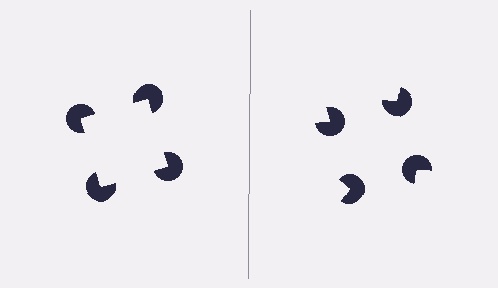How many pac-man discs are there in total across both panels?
8 — 4 on each side.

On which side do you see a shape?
An illusory square appears on the left side. On the right side the wedge cuts are rotated, so no coherent shape forms.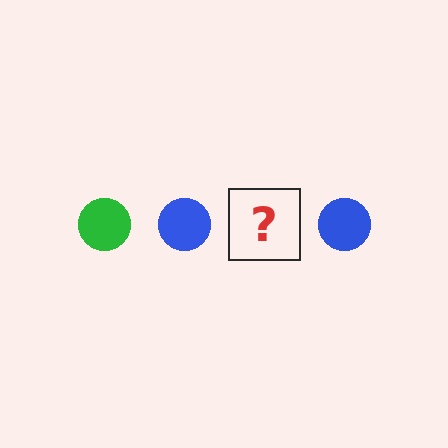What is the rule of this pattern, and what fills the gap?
The rule is that the pattern cycles through green, blue circles. The gap should be filled with a green circle.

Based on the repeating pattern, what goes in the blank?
The blank should be a green circle.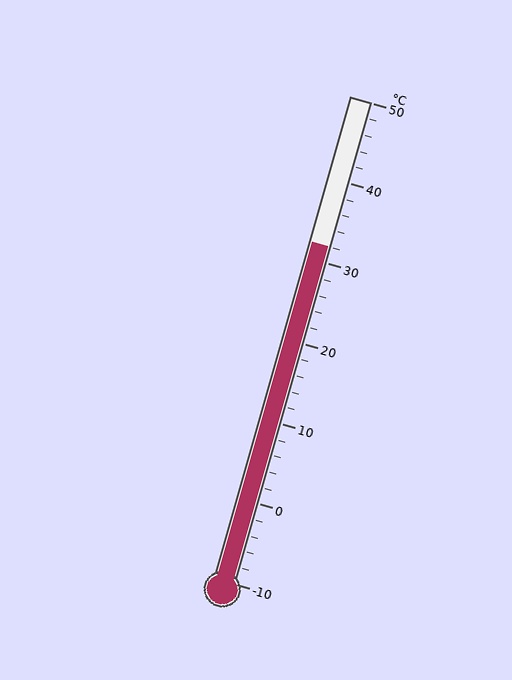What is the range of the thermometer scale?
The thermometer scale ranges from -10°C to 50°C.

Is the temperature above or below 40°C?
The temperature is below 40°C.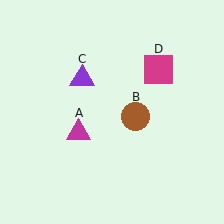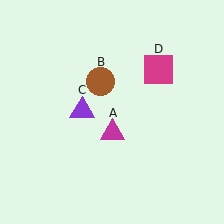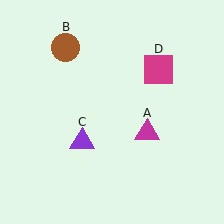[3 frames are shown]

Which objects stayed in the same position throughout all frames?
Magenta square (object D) remained stationary.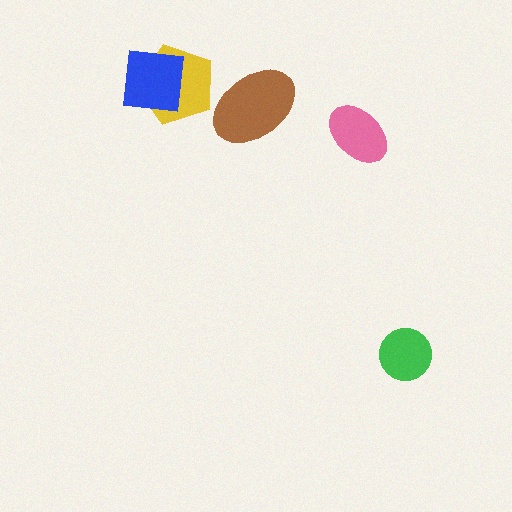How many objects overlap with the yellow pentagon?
1 object overlaps with the yellow pentagon.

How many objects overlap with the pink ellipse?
0 objects overlap with the pink ellipse.